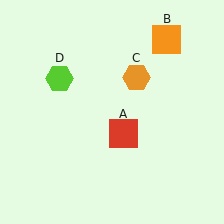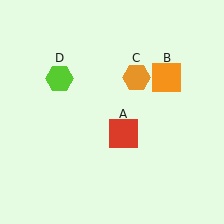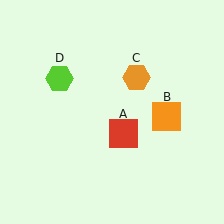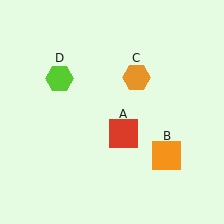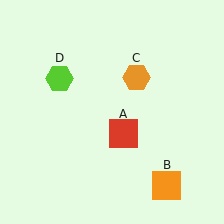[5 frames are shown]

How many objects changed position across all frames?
1 object changed position: orange square (object B).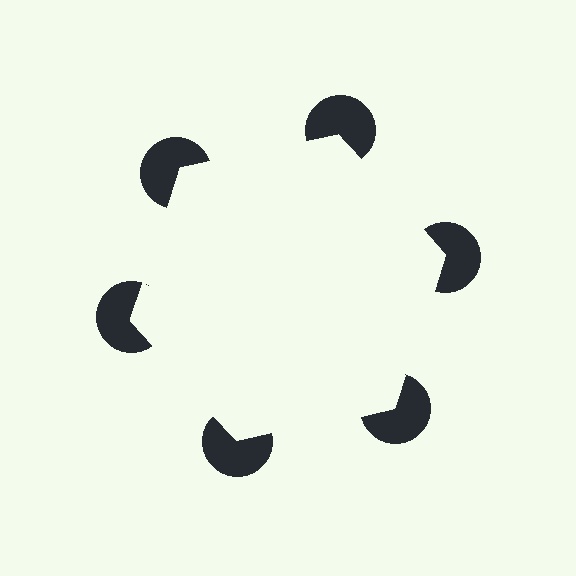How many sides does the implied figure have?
6 sides.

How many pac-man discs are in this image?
There are 6 — one at each vertex of the illusory hexagon.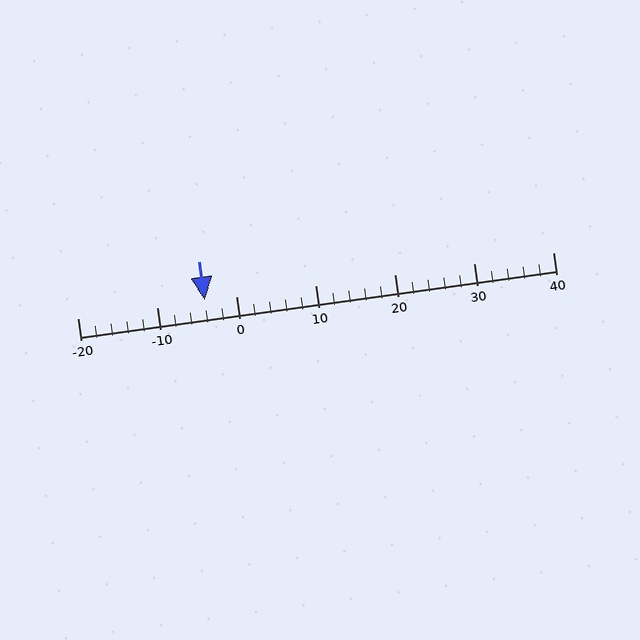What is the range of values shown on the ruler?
The ruler shows values from -20 to 40.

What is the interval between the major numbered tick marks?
The major tick marks are spaced 10 units apart.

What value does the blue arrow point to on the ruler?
The blue arrow points to approximately -4.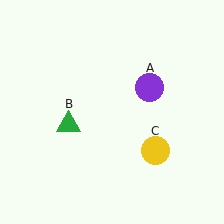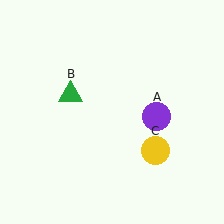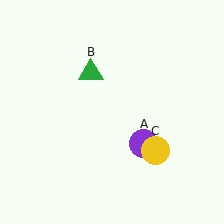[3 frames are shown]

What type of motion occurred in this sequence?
The purple circle (object A), green triangle (object B) rotated clockwise around the center of the scene.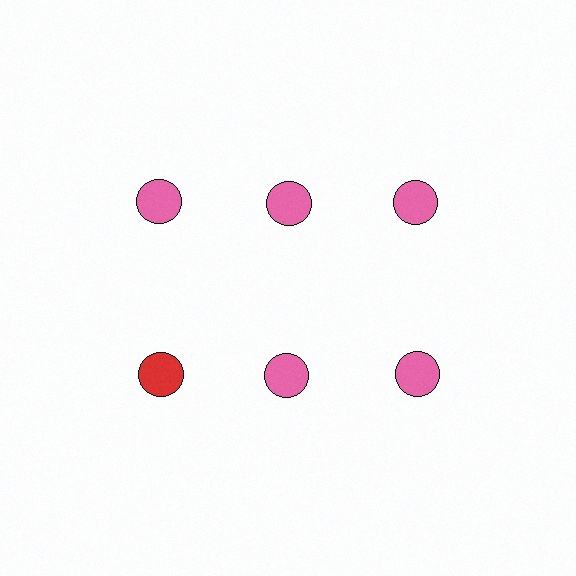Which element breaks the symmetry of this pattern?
The red circle in the second row, leftmost column breaks the symmetry. All other shapes are pink circles.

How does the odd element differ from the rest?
It has a different color: red instead of pink.